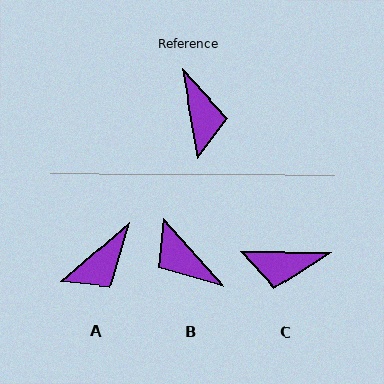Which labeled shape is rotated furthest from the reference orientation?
B, about 148 degrees away.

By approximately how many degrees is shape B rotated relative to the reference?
Approximately 148 degrees clockwise.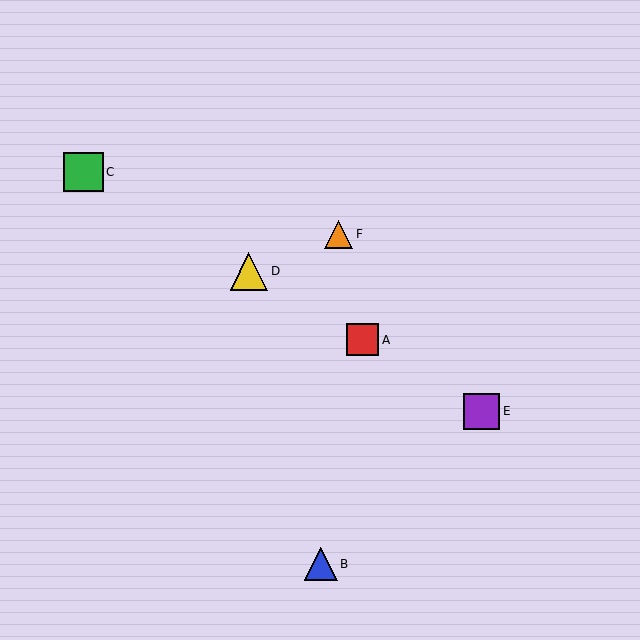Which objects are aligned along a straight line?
Objects A, C, D, E are aligned along a straight line.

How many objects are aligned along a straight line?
4 objects (A, C, D, E) are aligned along a straight line.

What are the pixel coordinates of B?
Object B is at (321, 564).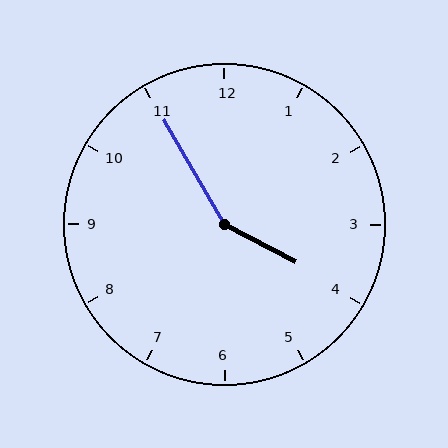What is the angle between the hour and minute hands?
Approximately 148 degrees.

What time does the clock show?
3:55.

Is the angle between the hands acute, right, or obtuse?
It is obtuse.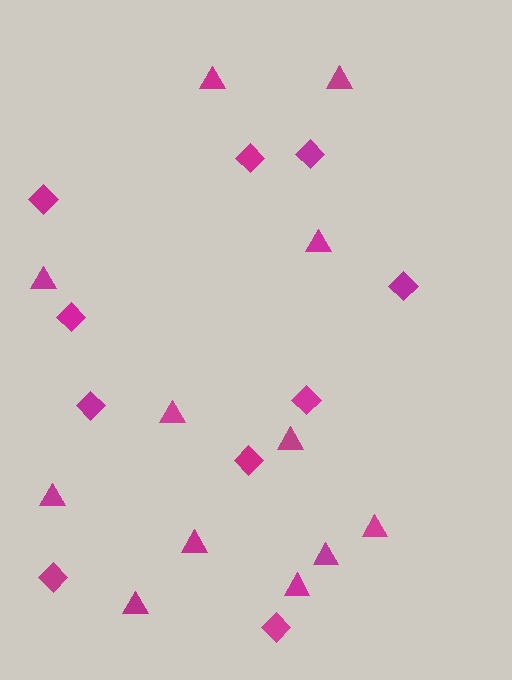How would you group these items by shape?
There are 2 groups: one group of triangles (12) and one group of diamonds (10).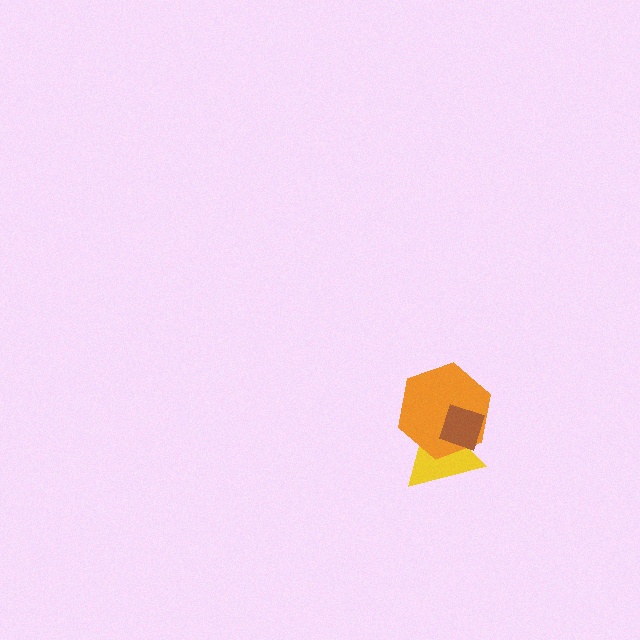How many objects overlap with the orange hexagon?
2 objects overlap with the orange hexagon.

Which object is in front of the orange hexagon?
The brown diamond is in front of the orange hexagon.